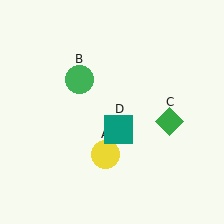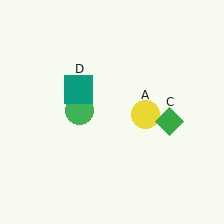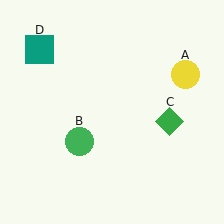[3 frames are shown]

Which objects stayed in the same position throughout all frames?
Green diamond (object C) remained stationary.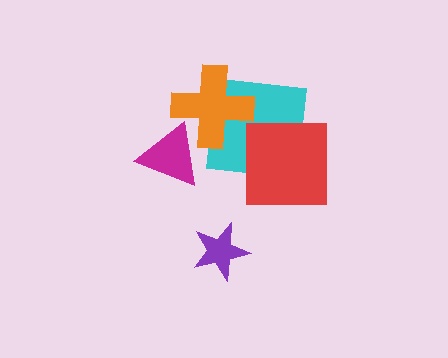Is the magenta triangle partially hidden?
Yes, it is partially covered by another shape.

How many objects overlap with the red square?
1 object overlaps with the red square.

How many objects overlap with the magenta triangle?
1 object overlaps with the magenta triangle.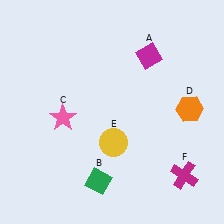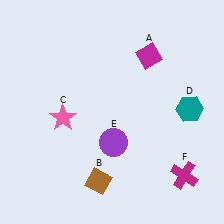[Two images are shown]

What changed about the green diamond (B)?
In Image 1, B is green. In Image 2, it changed to brown.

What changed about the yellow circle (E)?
In Image 1, E is yellow. In Image 2, it changed to purple.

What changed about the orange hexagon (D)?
In Image 1, D is orange. In Image 2, it changed to teal.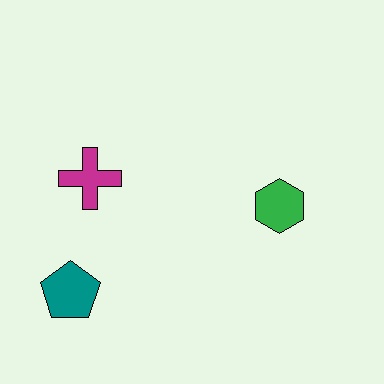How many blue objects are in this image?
There are no blue objects.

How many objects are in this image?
There are 3 objects.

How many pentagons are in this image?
There is 1 pentagon.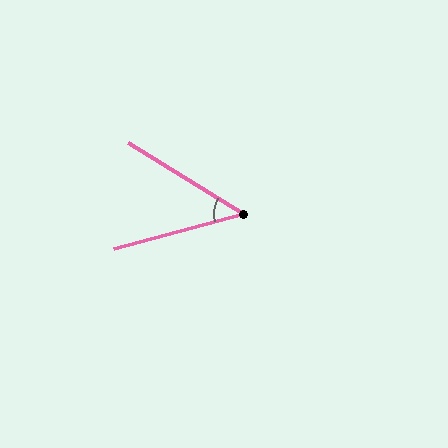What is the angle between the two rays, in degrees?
Approximately 47 degrees.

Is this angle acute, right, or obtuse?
It is acute.